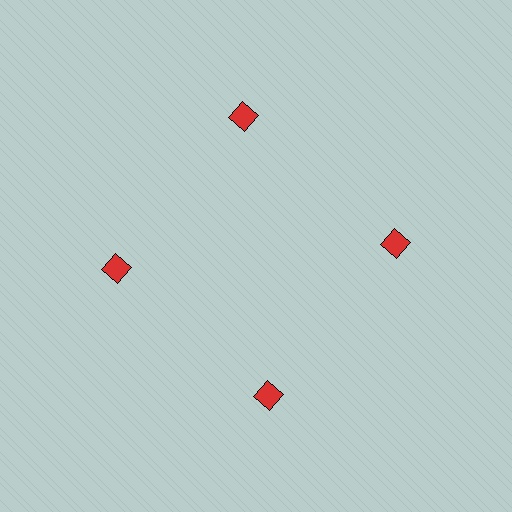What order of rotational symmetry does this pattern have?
This pattern has 4-fold rotational symmetry.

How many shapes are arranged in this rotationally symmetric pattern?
There are 4 shapes, arranged in 4 groups of 1.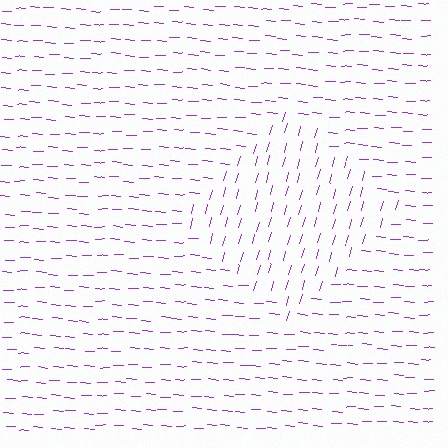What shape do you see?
I see a diamond.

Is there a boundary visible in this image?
Yes, there is a texture boundary formed by a change in line orientation.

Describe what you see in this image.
The image is filled with small purple line segments. A diamond region in the image has lines oriented differently from the surrounding lines, creating a visible texture boundary.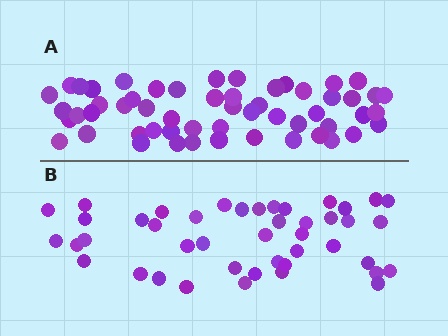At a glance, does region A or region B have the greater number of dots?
Region A (the top region) has more dots.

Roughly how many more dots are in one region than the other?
Region A has roughly 12 or so more dots than region B.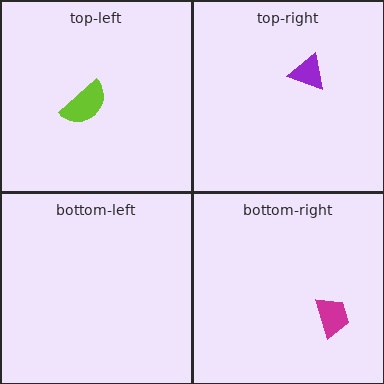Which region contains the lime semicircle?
The top-left region.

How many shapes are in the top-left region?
1.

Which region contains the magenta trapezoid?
The bottom-right region.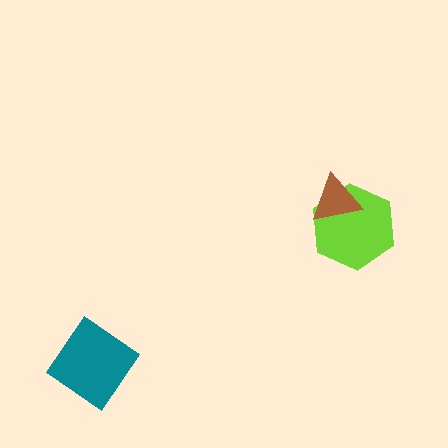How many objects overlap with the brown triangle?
1 object overlaps with the brown triangle.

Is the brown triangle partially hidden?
No, no other shape covers it.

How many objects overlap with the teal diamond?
0 objects overlap with the teal diamond.